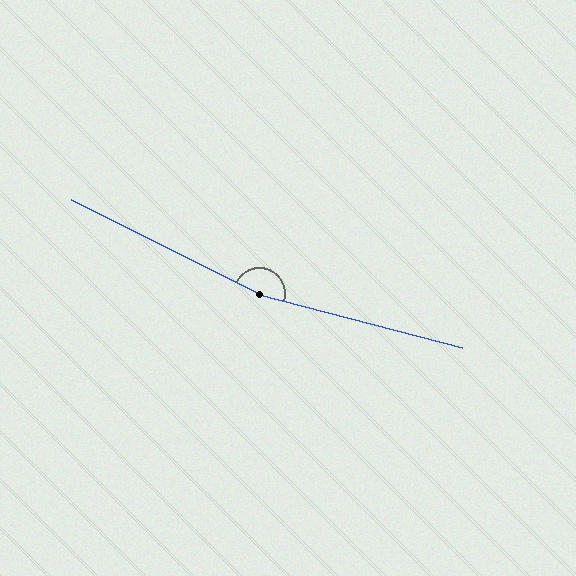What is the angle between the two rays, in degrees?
Approximately 169 degrees.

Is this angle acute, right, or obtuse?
It is obtuse.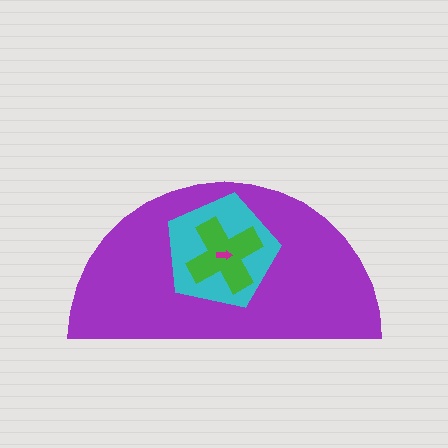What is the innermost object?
The magenta arrow.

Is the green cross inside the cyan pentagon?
Yes.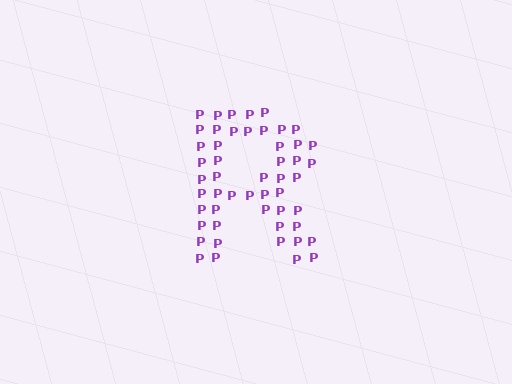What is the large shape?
The large shape is the letter R.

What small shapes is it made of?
It is made of small letter P's.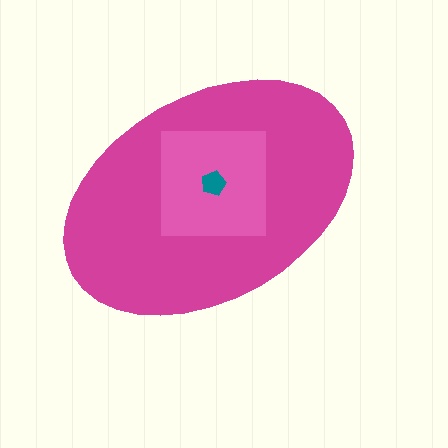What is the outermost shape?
The magenta ellipse.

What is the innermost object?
The teal pentagon.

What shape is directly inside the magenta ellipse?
The pink square.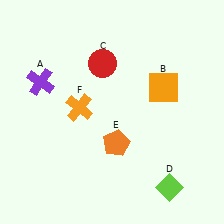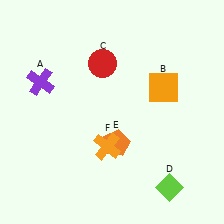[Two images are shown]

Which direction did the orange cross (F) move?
The orange cross (F) moved down.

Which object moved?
The orange cross (F) moved down.